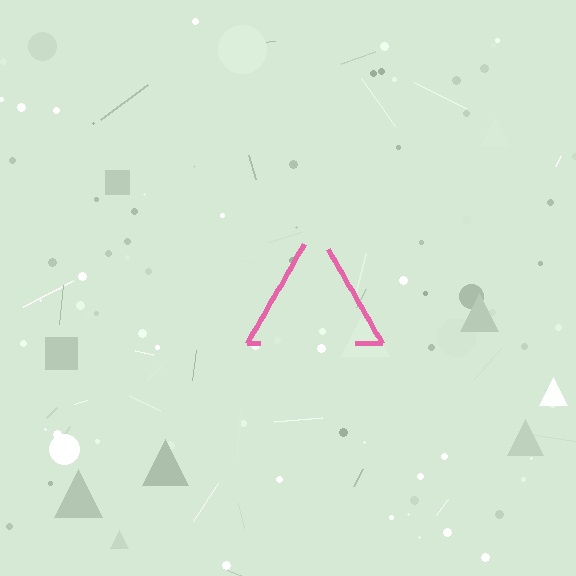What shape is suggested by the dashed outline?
The dashed outline suggests a triangle.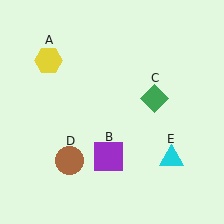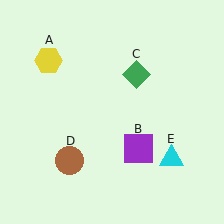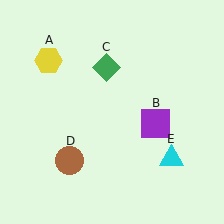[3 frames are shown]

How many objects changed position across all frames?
2 objects changed position: purple square (object B), green diamond (object C).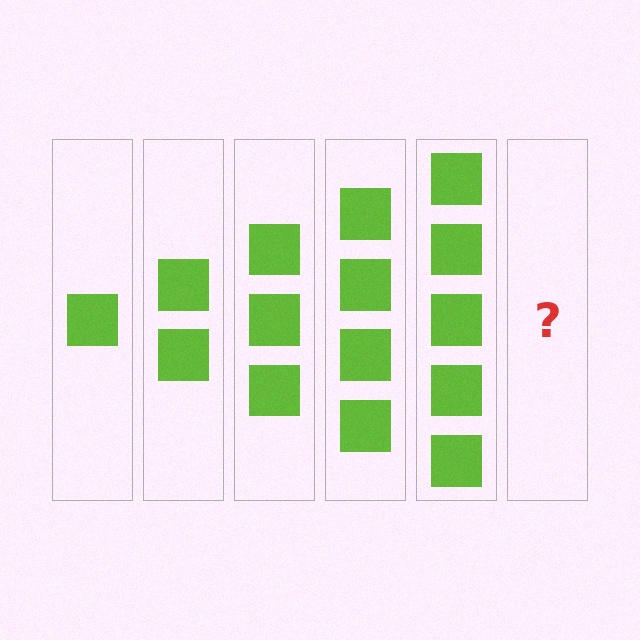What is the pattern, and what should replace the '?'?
The pattern is that each step adds one more square. The '?' should be 6 squares.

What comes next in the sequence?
The next element should be 6 squares.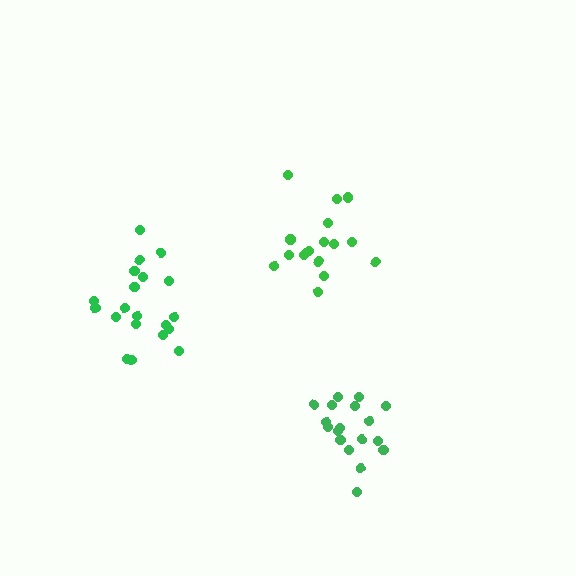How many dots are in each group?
Group 1: 20 dots, Group 2: 18 dots, Group 3: 17 dots (55 total).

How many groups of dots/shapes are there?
There are 3 groups.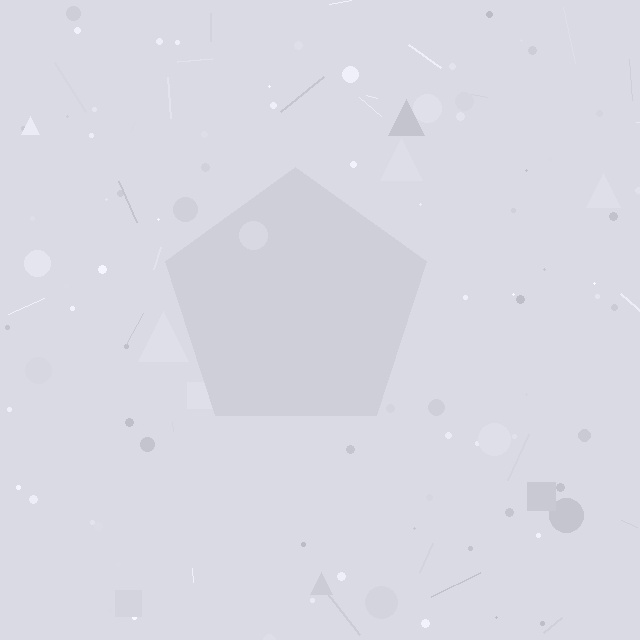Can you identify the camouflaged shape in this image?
The camouflaged shape is a pentagon.